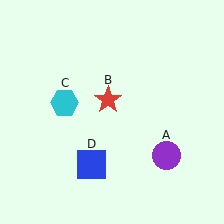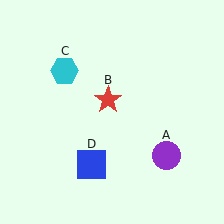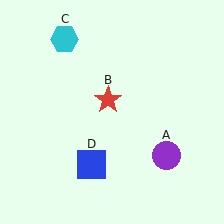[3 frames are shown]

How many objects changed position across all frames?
1 object changed position: cyan hexagon (object C).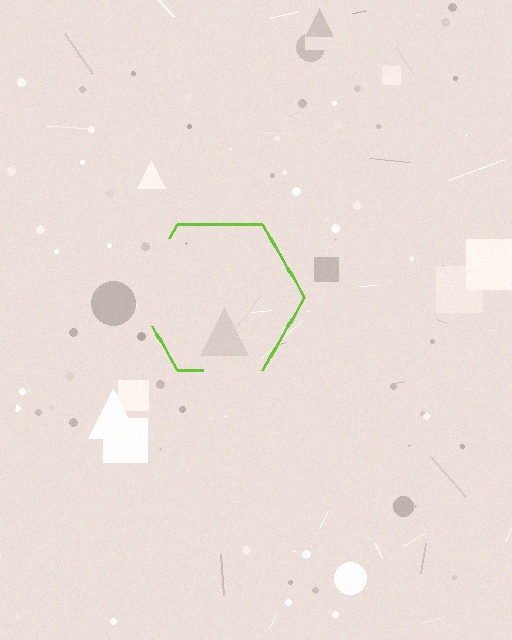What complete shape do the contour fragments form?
The contour fragments form a hexagon.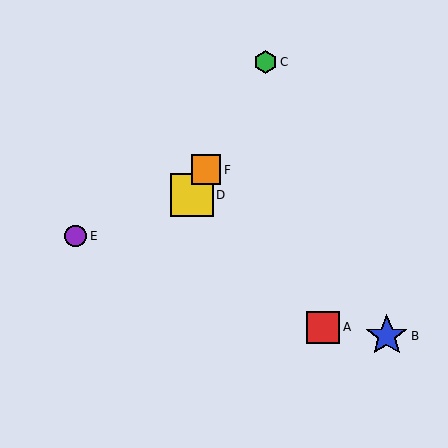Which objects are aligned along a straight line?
Objects C, D, F are aligned along a straight line.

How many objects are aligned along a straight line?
3 objects (C, D, F) are aligned along a straight line.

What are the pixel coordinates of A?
Object A is at (323, 328).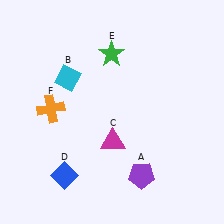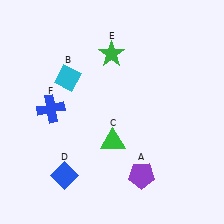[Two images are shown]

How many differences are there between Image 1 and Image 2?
There are 2 differences between the two images.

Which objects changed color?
C changed from magenta to green. F changed from orange to blue.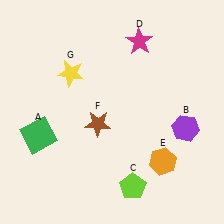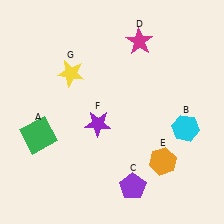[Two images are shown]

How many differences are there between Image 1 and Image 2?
There are 3 differences between the two images.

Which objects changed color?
B changed from purple to cyan. C changed from lime to purple. F changed from brown to purple.